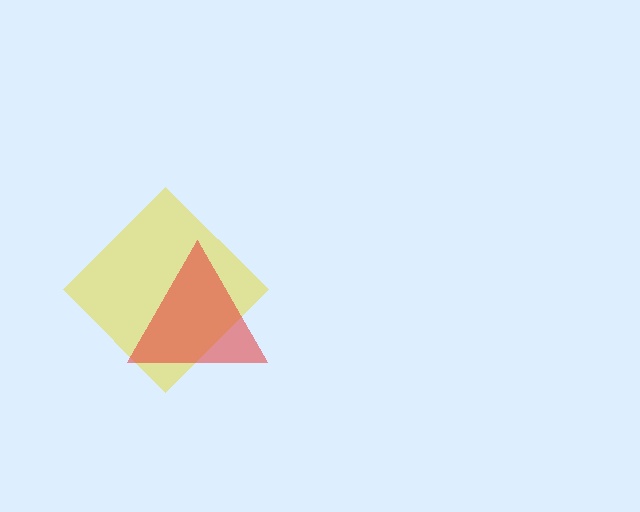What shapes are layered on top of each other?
The layered shapes are: a yellow diamond, a red triangle.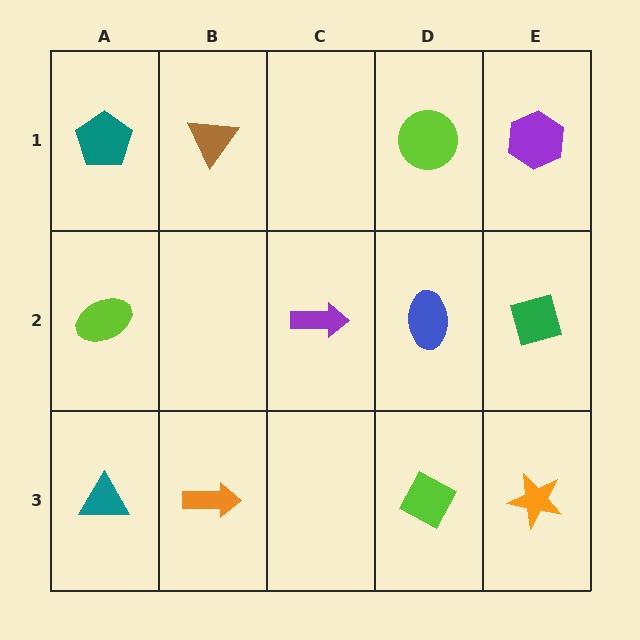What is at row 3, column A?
A teal triangle.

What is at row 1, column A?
A teal pentagon.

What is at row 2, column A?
A lime ellipse.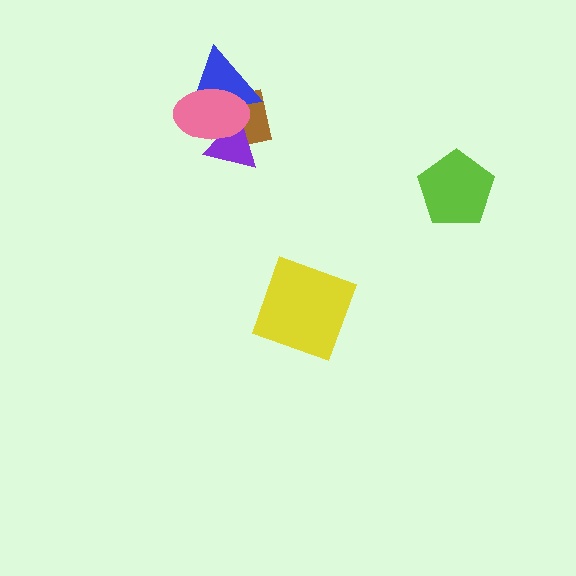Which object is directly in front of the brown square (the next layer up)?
The blue triangle is directly in front of the brown square.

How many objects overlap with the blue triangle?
3 objects overlap with the blue triangle.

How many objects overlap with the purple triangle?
3 objects overlap with the purple triangle.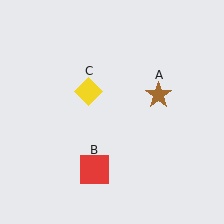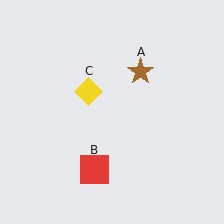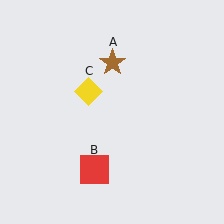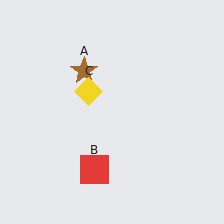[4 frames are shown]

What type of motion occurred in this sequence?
The brown star (object A) rotated counterclockwise around the center of the scene.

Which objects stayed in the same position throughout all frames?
Red square (object B) and yellow diamond (object C) remained stationary.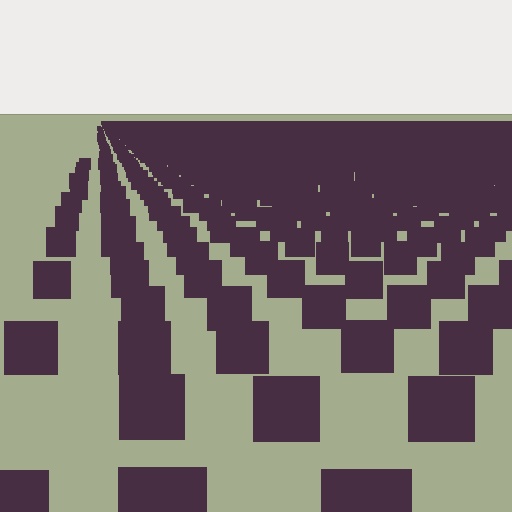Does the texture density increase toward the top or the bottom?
Density increases toward the top.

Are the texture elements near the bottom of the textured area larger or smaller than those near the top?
Larger. Near the bottom, elements are closer to the viewer and appear at a bigger on-screen size.